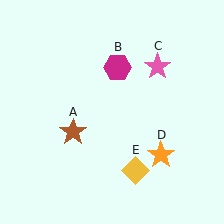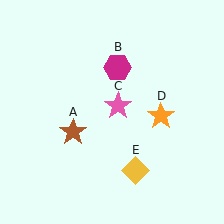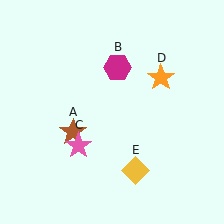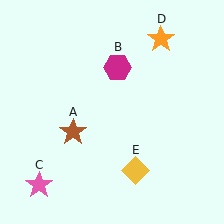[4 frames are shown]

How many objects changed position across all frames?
2 objects changed position: pink star (object C), orange star (object D).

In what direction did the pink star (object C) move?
The pink star (object C) moved down and to the left.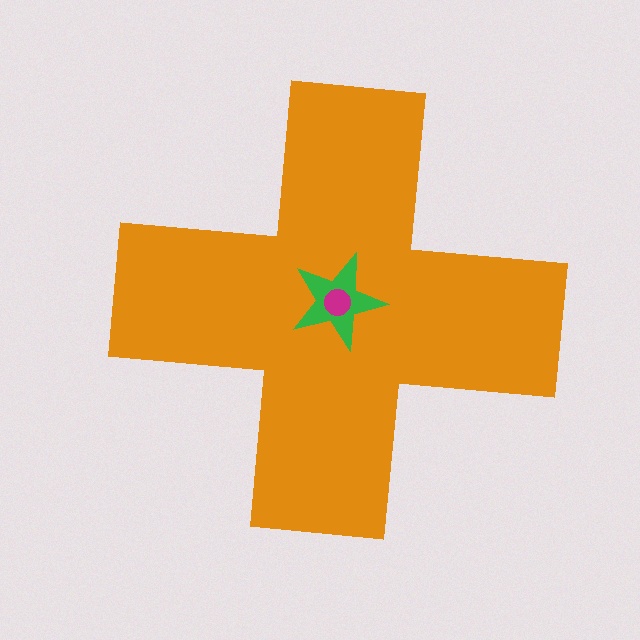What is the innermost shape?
The magenta circle.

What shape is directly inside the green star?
The magenta circle.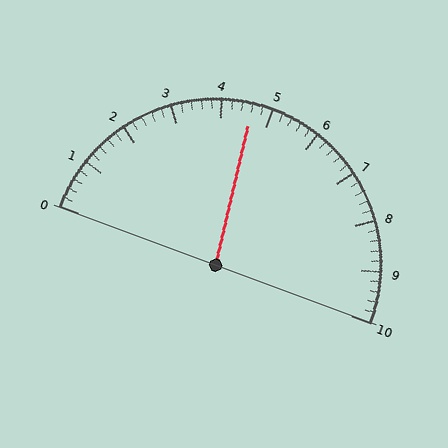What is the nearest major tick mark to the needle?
The nearest major tick mark is 5.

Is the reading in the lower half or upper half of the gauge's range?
The reading is in the lower half of the range (0 to 10).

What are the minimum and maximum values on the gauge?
The gauge ranges from 0 to 10.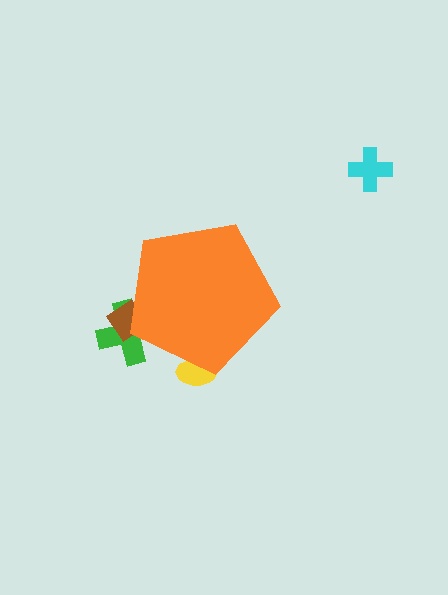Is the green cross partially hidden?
Yes, the green cross is partially hidden behind the orange pentagon.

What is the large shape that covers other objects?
An orange pentagon.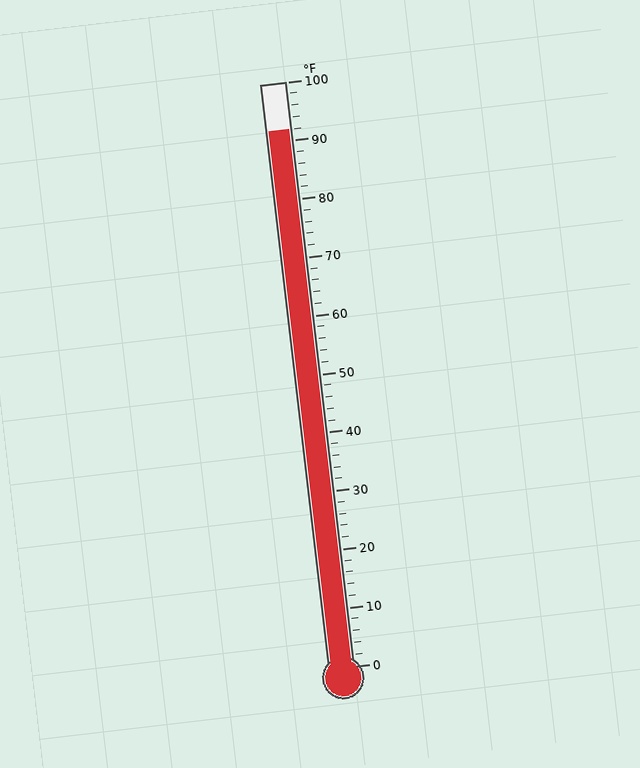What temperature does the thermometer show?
The thermometer shows approximately 92°F.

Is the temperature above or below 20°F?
The temperature is above 20°F.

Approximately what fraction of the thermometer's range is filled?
The thermometer is filled to approximately 90% of its range.